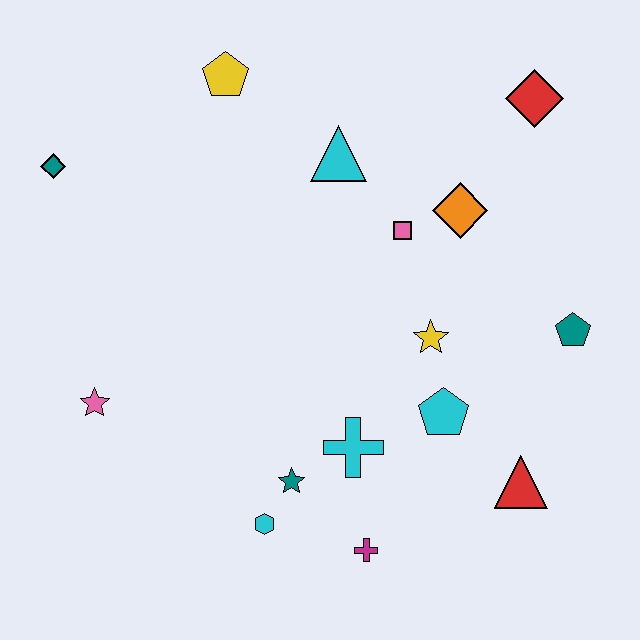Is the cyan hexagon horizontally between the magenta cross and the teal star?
No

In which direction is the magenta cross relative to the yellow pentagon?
The magenta cross is below the yellow pentagon.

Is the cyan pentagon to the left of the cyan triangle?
No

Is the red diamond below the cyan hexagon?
No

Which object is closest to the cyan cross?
The teal star is closest to the cyan cross.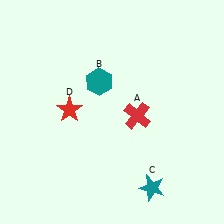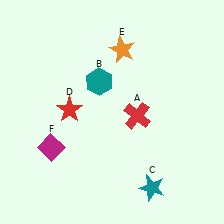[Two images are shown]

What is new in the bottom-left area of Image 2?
A magenta diamond (F) was added in the bottom-left area of Image 2.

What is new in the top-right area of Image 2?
An orange star (E) was added in the top-right area of Image 2.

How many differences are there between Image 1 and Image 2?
There are 2 differences between the two images.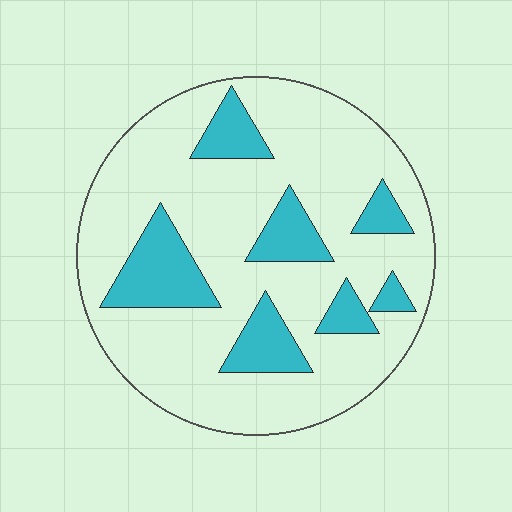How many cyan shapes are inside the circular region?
7.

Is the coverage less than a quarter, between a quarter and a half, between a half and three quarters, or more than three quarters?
Less than a quarter.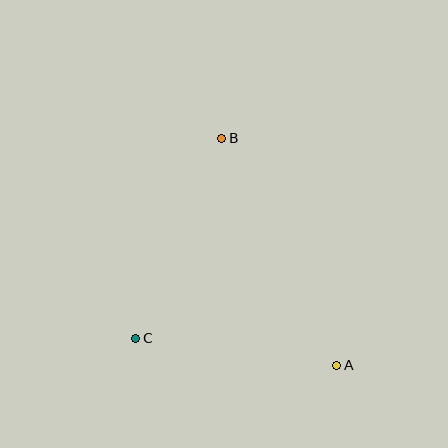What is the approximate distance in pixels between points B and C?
The distance between B and C is approximately 218 pixels.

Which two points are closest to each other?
Points A and C are closest to each other.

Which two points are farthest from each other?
Points A and B are farthest from each other.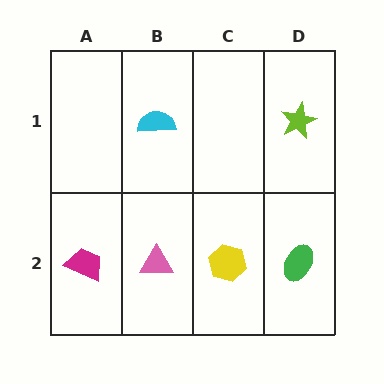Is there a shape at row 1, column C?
No, that cell is empty.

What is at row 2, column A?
A magenta trapezoid.